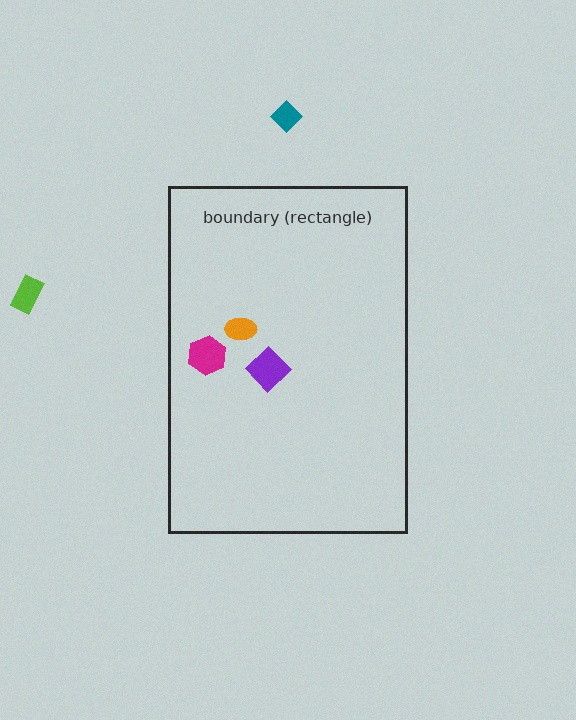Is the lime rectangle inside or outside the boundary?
Outside.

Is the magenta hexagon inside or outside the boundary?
Inside.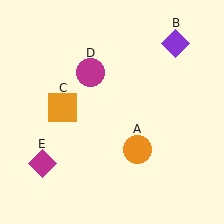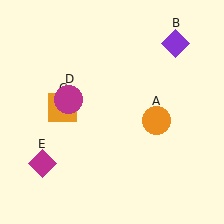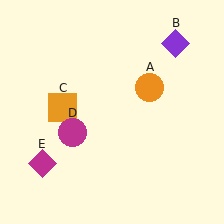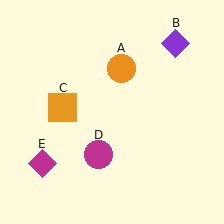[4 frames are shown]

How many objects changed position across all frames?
2 objects changed position: orange circle (object A), magenta circle (object D).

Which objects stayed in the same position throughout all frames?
Purple diamond (object B) and orange square (object C) and magenta diamond (object E) remained stationary.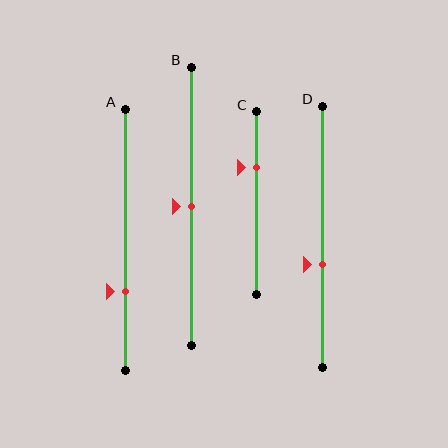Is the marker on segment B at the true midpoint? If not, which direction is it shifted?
Yes, the marker on segment B is at the true midpoint.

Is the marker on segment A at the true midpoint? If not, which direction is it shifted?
No, the marker on segment A is shifted downward by about 20% of the segment length.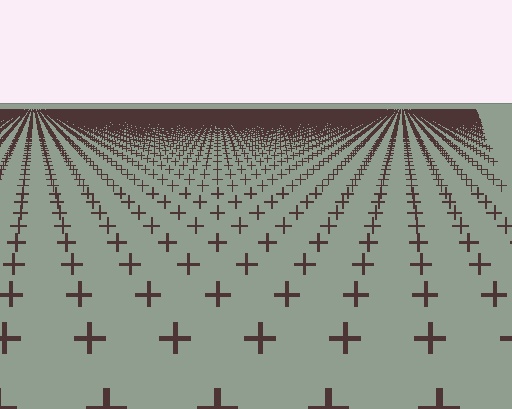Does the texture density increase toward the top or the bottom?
Density increases toward the top.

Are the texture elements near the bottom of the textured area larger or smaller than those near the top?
Larger. Near the bottom, elements are closer to the viewer and appear at a bigger on-screen size.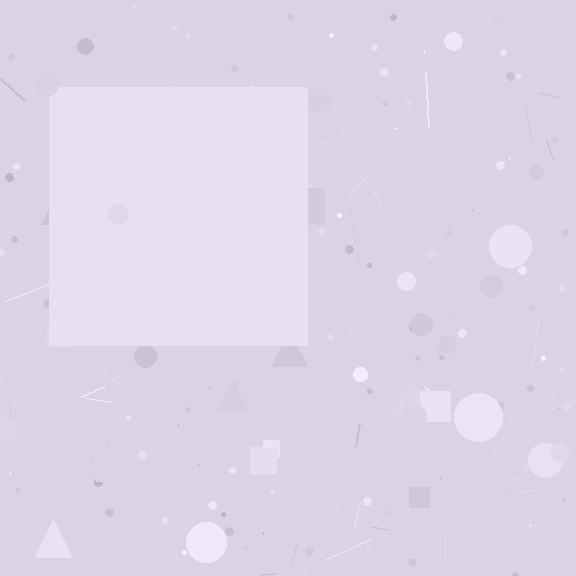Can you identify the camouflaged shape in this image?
The camouflaged shape is a square.